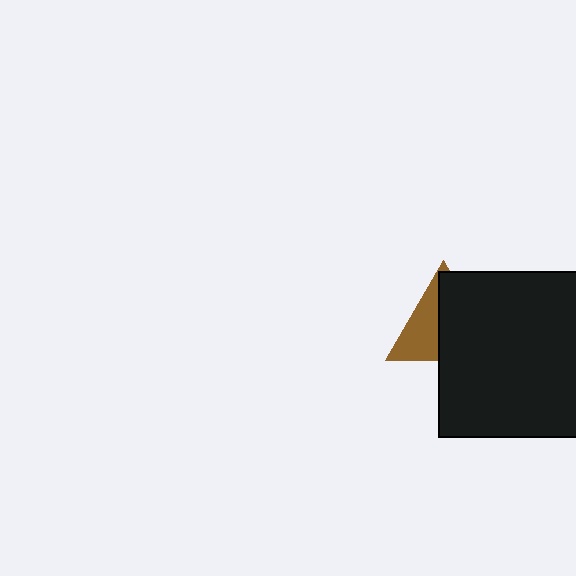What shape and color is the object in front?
The object in front is a black square.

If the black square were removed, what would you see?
You would see the complete brown triangle.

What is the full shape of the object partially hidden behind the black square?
The partially hidden object is a brown triangle.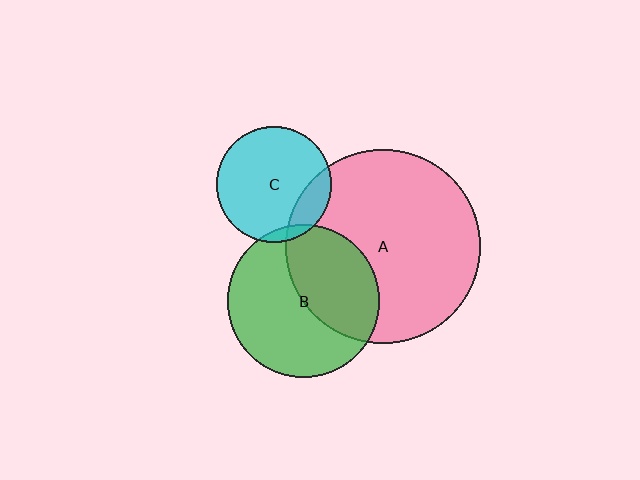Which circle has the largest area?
Circle A (pink).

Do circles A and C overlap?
Yes.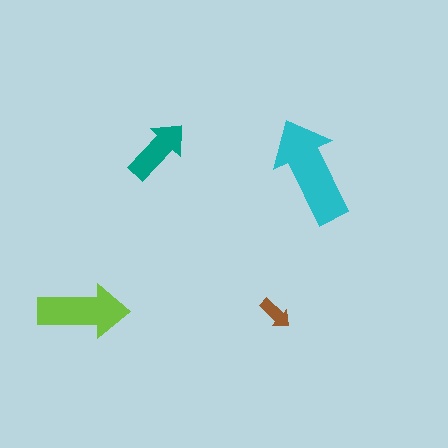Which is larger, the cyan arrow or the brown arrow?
The cyan one.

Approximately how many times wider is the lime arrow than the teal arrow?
About 1.5 times wider.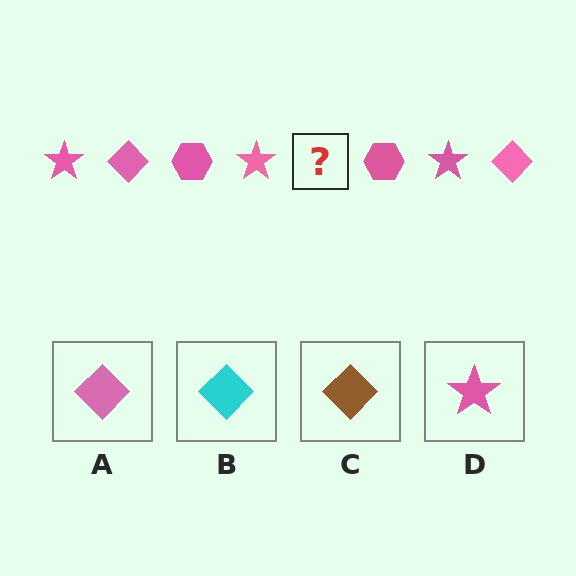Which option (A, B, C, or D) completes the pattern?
A.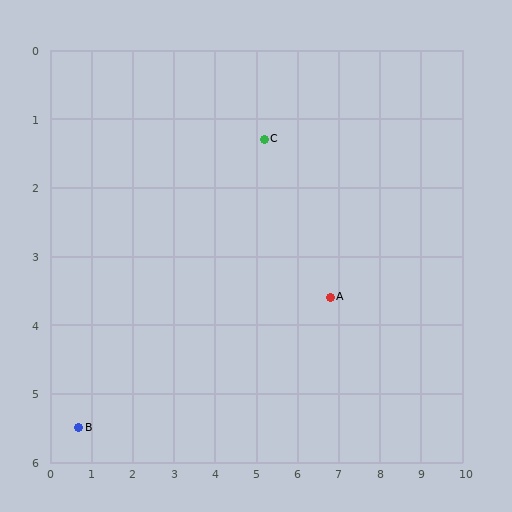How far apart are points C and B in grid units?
Points C and B are about 6.2 grid units apart.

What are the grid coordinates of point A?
Point A is at approximately (6.8, 3.6).